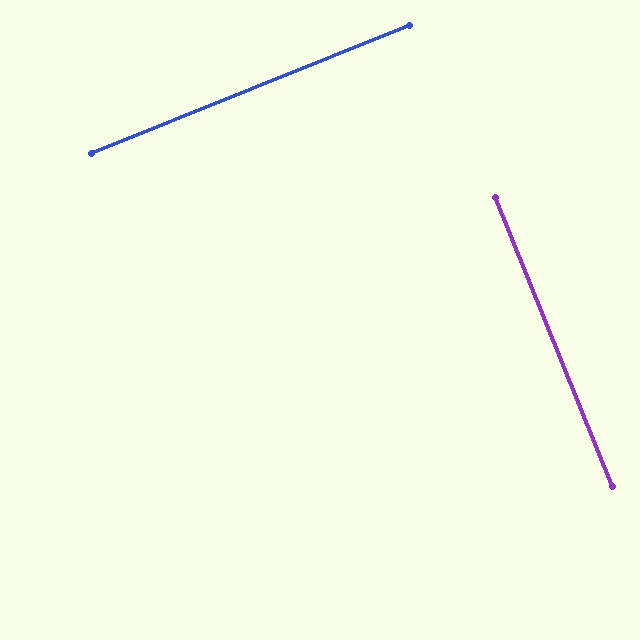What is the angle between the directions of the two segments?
Approximately 90 degrees.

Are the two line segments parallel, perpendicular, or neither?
Perpendicular — they meet at approximately 90°.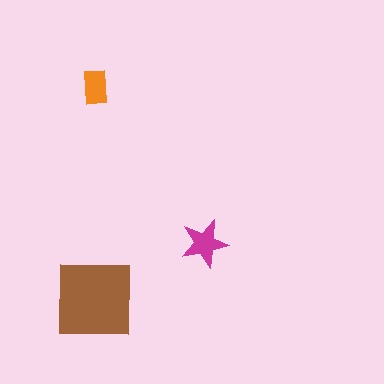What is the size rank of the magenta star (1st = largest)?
2nd.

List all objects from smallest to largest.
The orange rectangle, the magenta star, the brown square.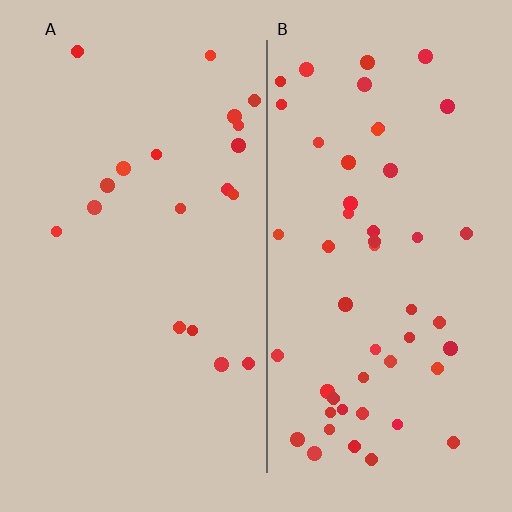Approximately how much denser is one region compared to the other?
Approximately 2.6× — region B over region A.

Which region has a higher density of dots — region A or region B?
B (the right).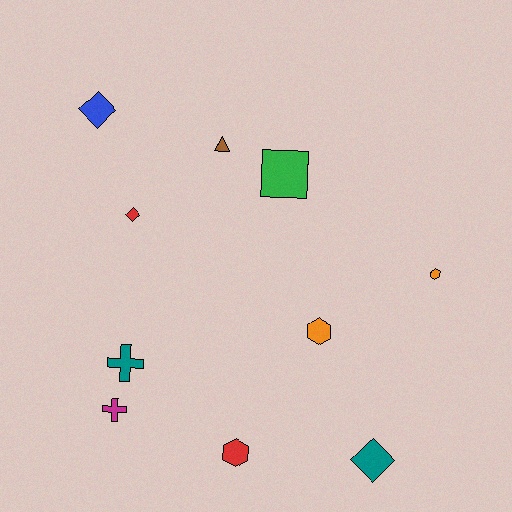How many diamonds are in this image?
There are 3 diamonds.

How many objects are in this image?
There are 10 objects.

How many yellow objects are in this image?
There are no yellow objects.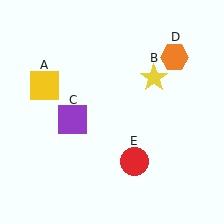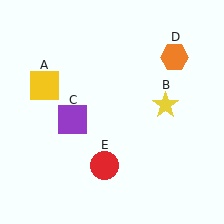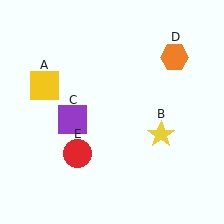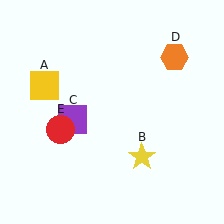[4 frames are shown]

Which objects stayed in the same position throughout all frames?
Yellow square (object A) and purple square (object C) and orange hexagon (object D) remained stationary.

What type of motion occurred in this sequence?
The yellow star (object B), red circle (object E) rotated clockwise around the center of the scene.